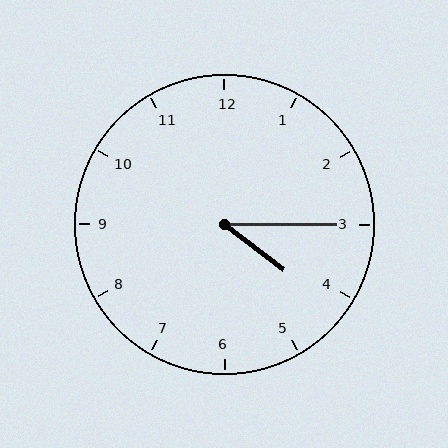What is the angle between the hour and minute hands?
Approximately 38 degrees.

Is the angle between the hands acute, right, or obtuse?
It is acute.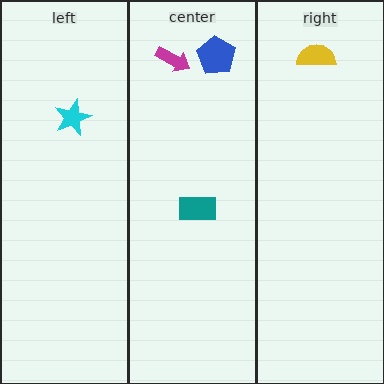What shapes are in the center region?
The blue pentagon, the magenta arrow, the teal rectangle.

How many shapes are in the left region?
1.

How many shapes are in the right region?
1.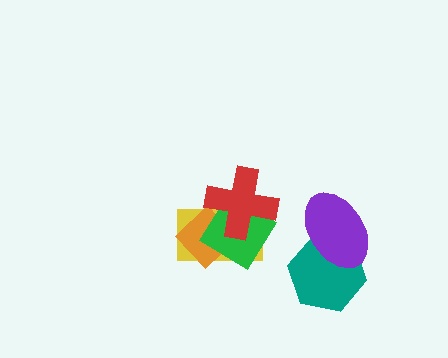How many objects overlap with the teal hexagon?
1 object overlaps with the teal hexagon.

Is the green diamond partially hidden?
Yes, it is partially covered by another shape.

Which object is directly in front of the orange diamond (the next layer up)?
The green diamond is directly in front of the orange diamond.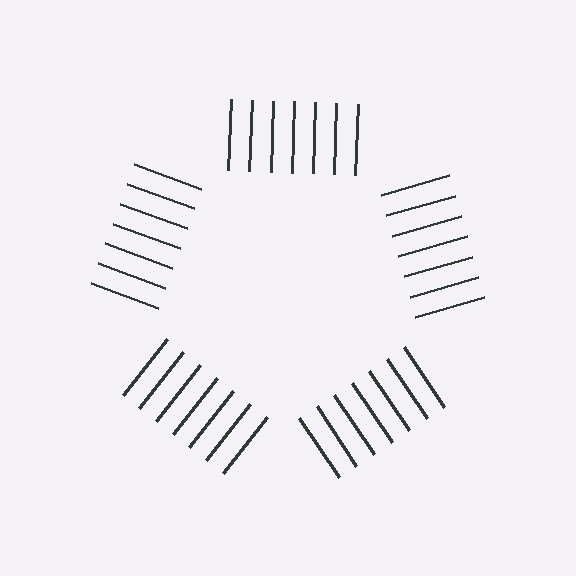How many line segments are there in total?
35 — 7 along each of the 5 edges.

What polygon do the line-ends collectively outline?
An illusory pentagon — the line segments terminate on its edges but no continuous stroke is drawn.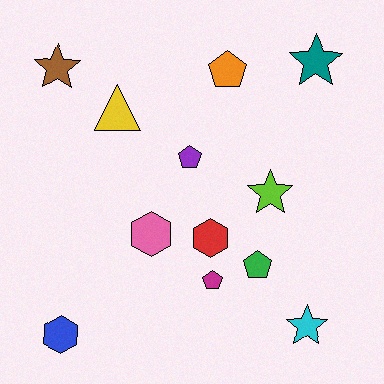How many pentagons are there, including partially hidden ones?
There are 4 pentagons.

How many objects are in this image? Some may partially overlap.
There are 12 objects.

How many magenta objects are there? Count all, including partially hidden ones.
There is 1 magenta object.